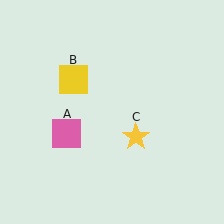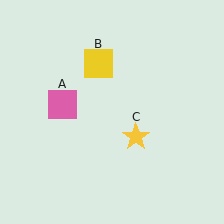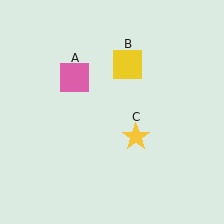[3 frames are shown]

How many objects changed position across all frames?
2 objects changed position: pink square (object A), yellow square (object B).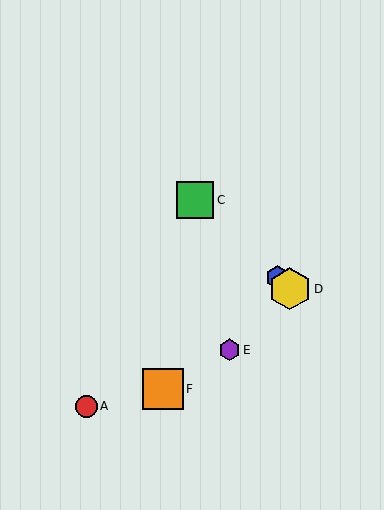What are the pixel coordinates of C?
Object C is at (195, 200).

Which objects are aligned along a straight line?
Objects B, C, D are aligned along a straight line.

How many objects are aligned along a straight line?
3 objects (B, C, D) are aligned along a straight line.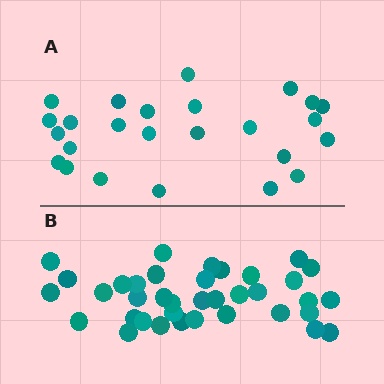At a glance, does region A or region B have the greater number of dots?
Region B (the bottom region) has more dots.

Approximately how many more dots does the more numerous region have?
Region B has roughly 12 or so more dots than region A.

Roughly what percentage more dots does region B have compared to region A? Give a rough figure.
About 50% more.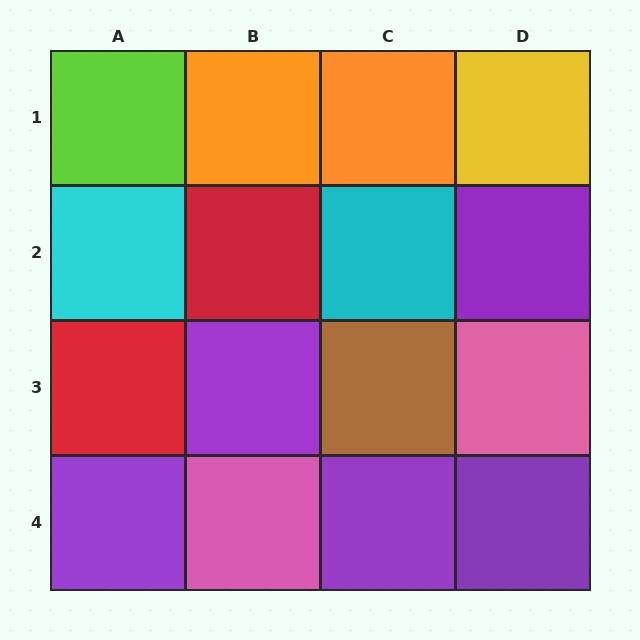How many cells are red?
2 cells are red.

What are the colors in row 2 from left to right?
Cyan, red, cyan, purple.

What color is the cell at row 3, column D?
Pink.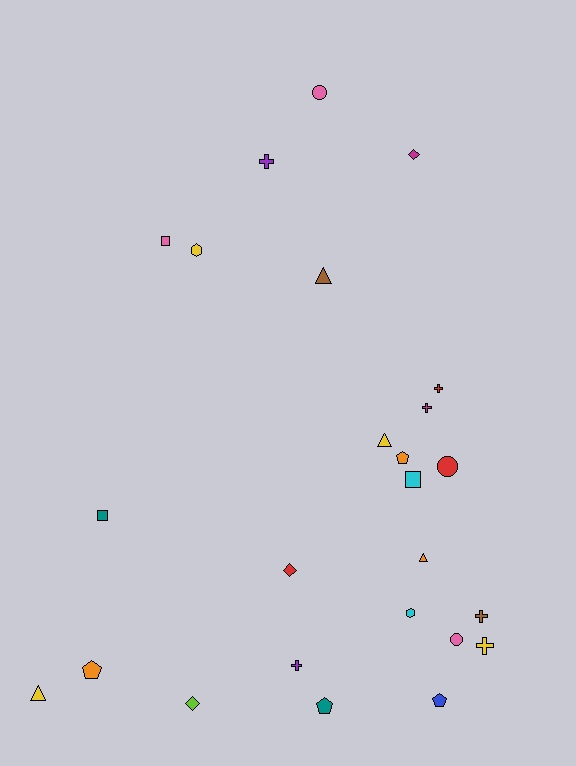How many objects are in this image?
There are 25 objects.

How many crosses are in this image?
There are 6 crosses.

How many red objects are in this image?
There are 3 red objects.